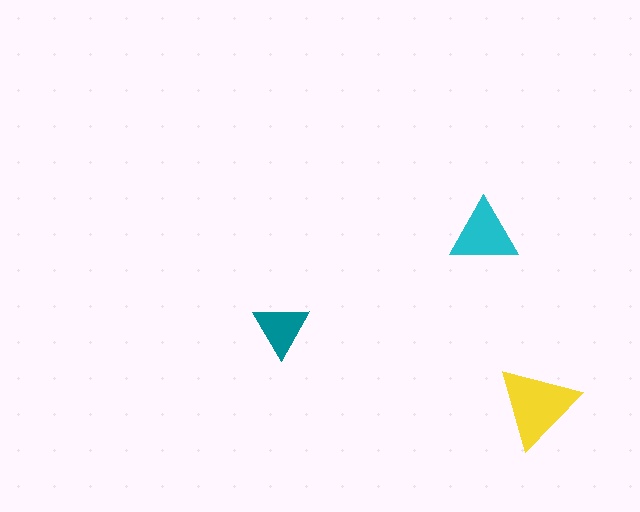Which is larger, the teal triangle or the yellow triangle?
The yellow one.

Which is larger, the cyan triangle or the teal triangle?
The cyan one.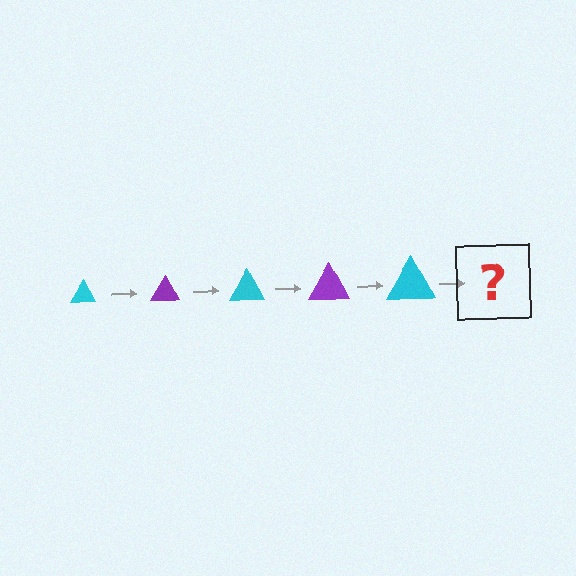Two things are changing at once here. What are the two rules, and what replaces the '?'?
The two rules are that the triangle grows larger each step and the color cycles through cyan and purple. The '?' should be a purple triangle, larger than the previous one.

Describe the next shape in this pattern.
It should be a purple triangle, larger than the previous one.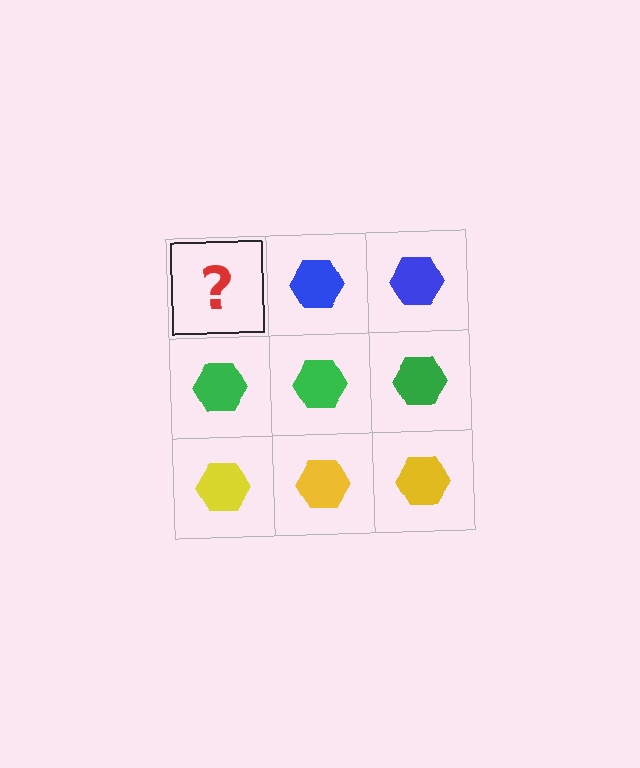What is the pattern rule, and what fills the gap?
The rule is that each row has a consistent color. The gap should be filled with a blue hexagon.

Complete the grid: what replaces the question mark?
The question mark should be replaced with a blue hexagon.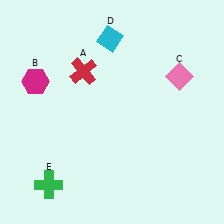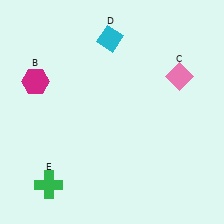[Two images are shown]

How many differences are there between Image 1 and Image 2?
There is 1 difference between the two images.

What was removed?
The red cross (A) was removed in Image 2.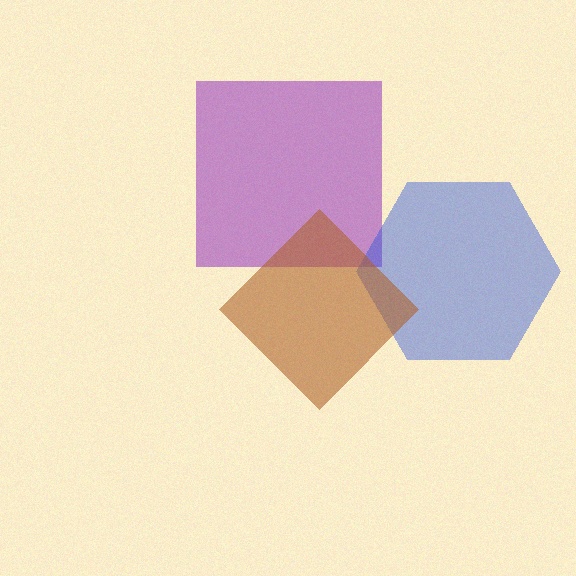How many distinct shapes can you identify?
There are 3 distinct shapes: a purple square, a blue hexagon, a brown diamond.